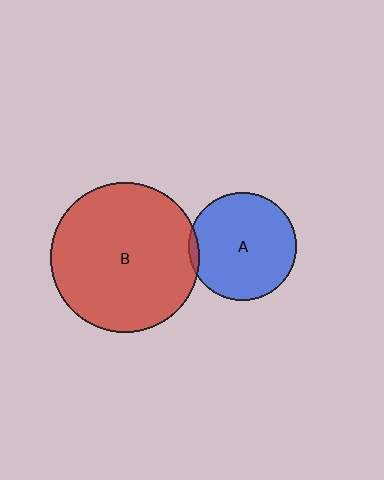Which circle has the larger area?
Circle B (red).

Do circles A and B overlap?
Yes.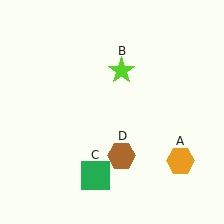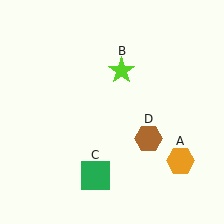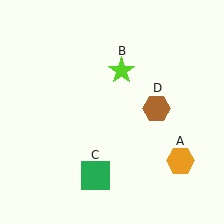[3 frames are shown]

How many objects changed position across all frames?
1 object changed position: brown hexagon (object D).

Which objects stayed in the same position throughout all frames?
Orange hexagon (object A) and lime star (object B) and green square (object C) remained stationary.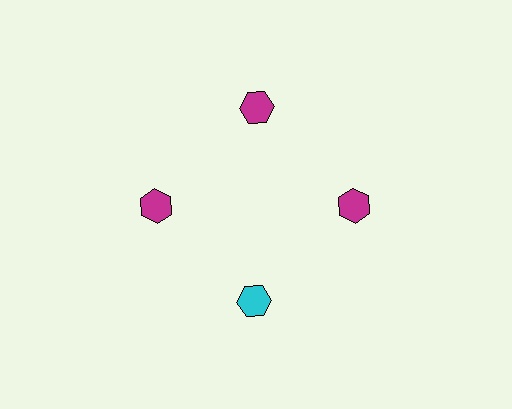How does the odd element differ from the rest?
It has a different color: cyan instead of magenta.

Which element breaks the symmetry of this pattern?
The cyan hexagon at roughly the 6 o'clock position breaks the symmetry. All other shapes are magenta hexagons.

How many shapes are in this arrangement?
There are 4 shapes arranged in a ring pattern.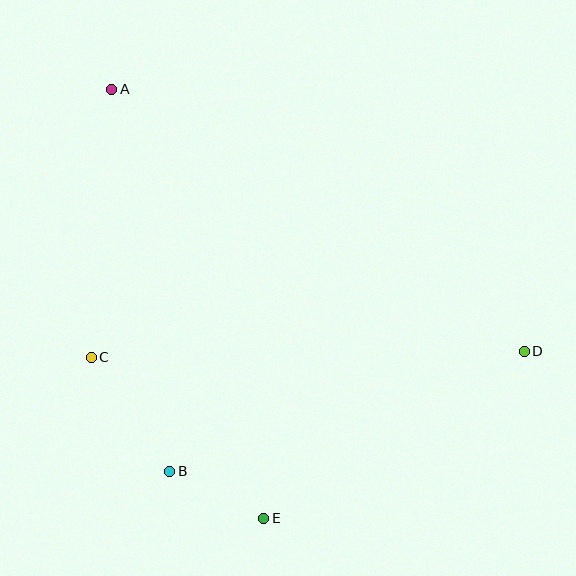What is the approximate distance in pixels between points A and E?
The distance between A and E is approximately 455 pixels.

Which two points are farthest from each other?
Points A and D are farthest from each other.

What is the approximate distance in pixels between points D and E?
The distance between D and E is approximately 309 pixels.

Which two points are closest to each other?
Points B and E are closest to each other.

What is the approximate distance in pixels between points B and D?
The distance between B and D is approximately 374 pixels.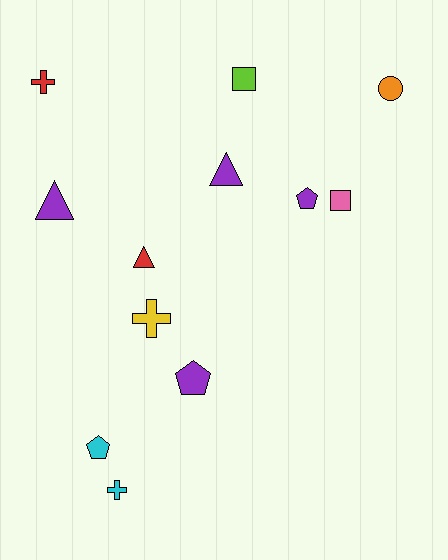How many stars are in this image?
There are no stars.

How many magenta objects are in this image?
There are no magenta objects.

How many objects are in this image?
There are 12 objects.